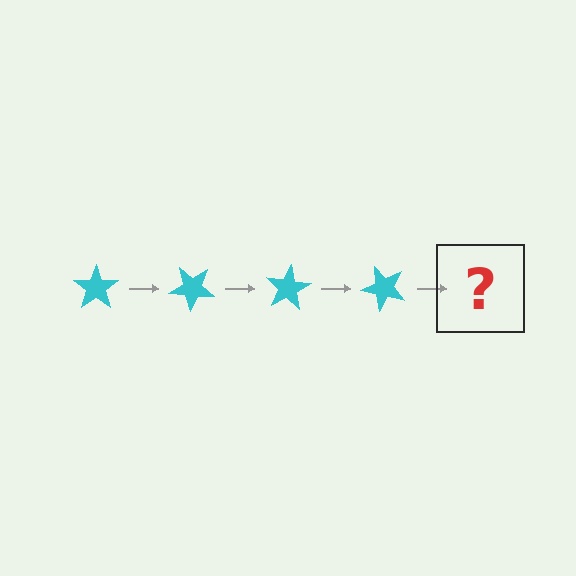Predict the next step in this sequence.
The next step is a cyan star rotated 160 degrees.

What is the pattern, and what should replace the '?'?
The pattern is that the star rotates 40 degrees each step. The '?' should be a cyan star rotated 160 degrees.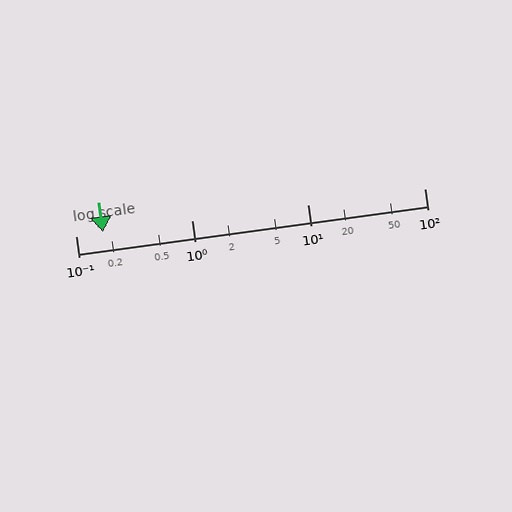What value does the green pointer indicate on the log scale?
The pointer indicates approximately 0.17.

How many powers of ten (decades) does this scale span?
The scale spans 3 decades, from 0.1 to 100.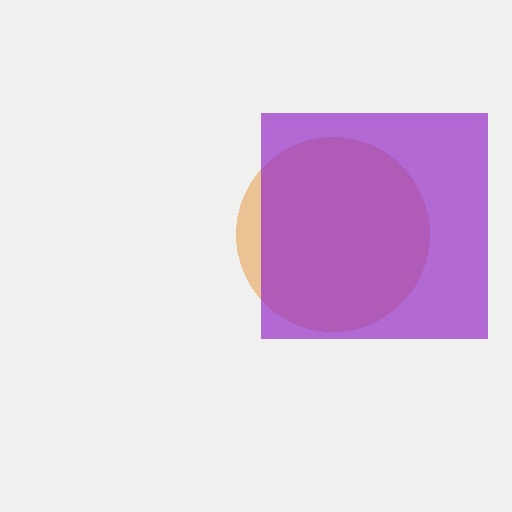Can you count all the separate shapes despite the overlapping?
Yes, there are 2 separate shapes.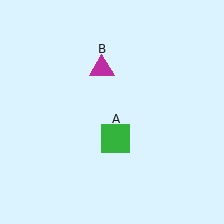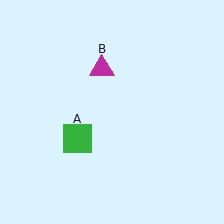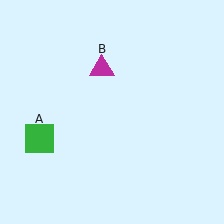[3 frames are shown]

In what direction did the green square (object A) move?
The green square (object A) moved left.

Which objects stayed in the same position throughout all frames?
Magenta triangle (object B) remained stationary.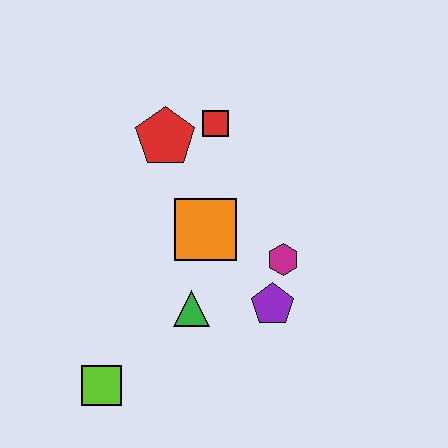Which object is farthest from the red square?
The lime square is farthest from the red square.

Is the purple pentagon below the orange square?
Yes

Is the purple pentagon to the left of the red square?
No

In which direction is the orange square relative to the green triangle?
The orange square is above the green triangle.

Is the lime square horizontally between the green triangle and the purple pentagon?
No